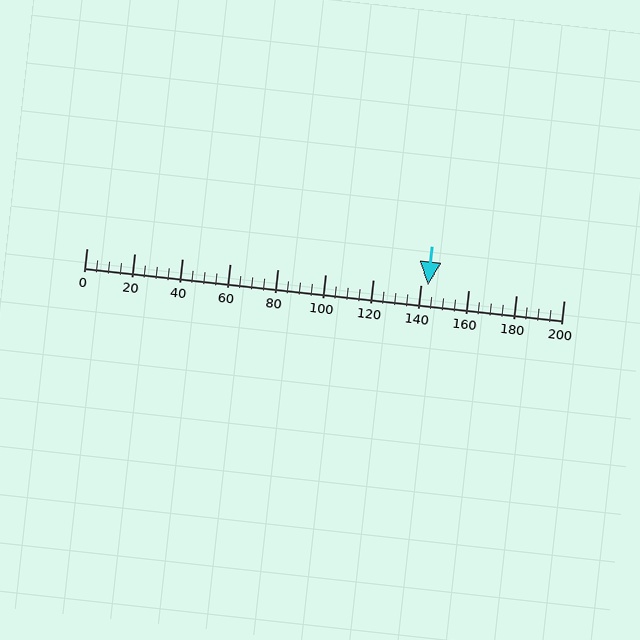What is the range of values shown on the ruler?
The ruler shows values from 0 to 200.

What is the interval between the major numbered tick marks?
The major tick marks are spaced 20 units apart.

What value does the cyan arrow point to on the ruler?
The cyan arrow points to approximately 143.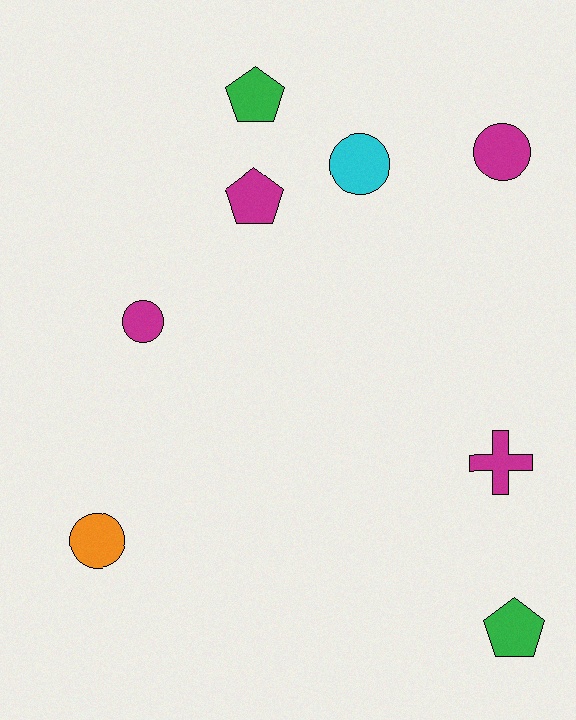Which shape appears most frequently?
Circle, with 4 objects.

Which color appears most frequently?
Magenta, with 4 objects.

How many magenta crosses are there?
There is 1 magenta cross.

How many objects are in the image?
There are 8 objects.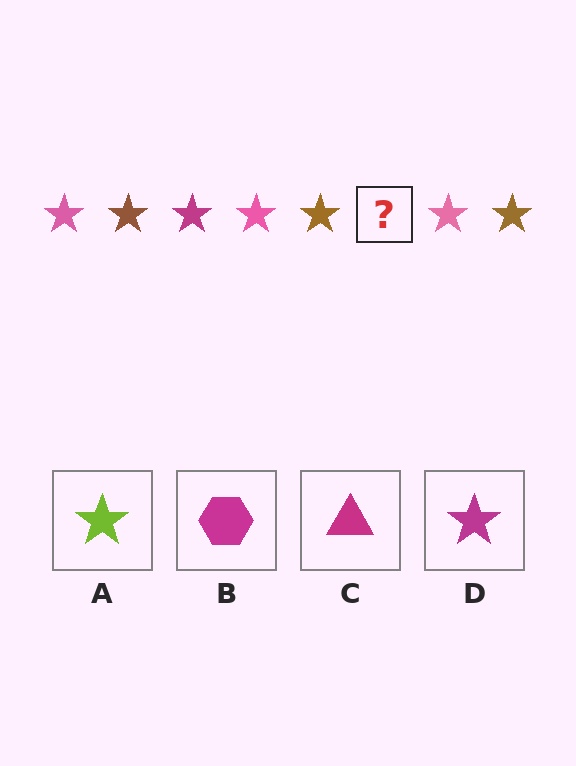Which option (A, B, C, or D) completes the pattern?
D.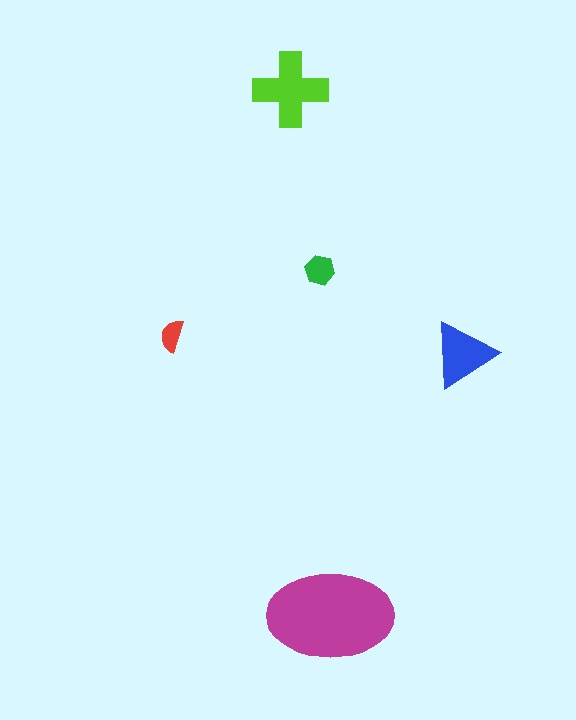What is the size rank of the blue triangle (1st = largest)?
3rd.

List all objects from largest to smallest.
The magenta ellipse, the lime cross, the blue triangle, the green hexagon, the red semicircle.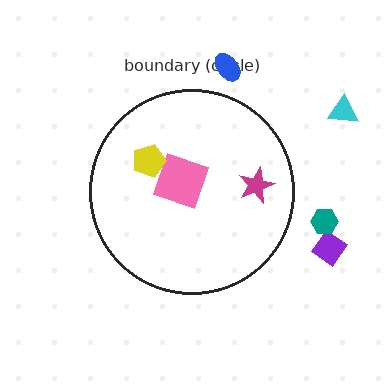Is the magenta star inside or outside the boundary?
Inside.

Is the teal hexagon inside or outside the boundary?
Outside.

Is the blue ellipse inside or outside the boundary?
Outside.